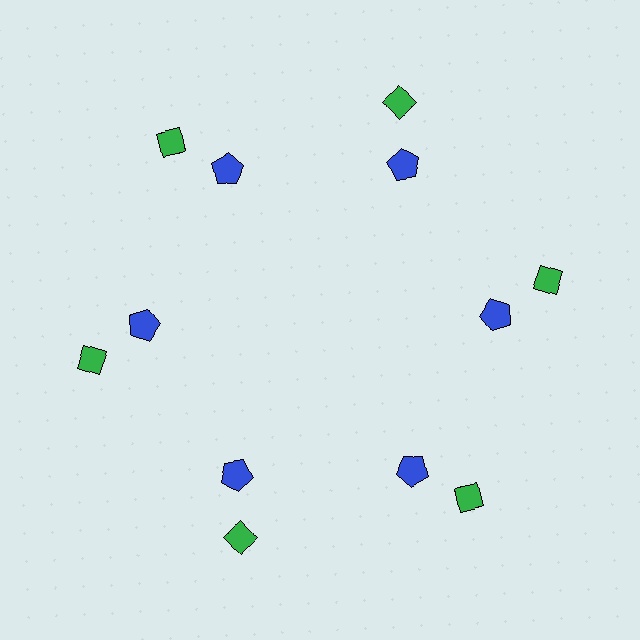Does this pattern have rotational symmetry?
Yes, this pattern has 6-fold rotational symmetry. It looks the same after rotating 60 degrees around the center.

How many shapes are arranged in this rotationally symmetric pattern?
There are 12 shapes, arranged in 6 groups of 2.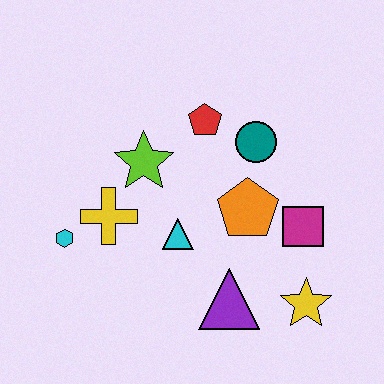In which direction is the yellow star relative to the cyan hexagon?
The yellow star is to the right of the cyan hexagon.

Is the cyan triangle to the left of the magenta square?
Yes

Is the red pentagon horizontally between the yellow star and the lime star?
Yes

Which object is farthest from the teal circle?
The cyan hexagon is farthest from the teal circle.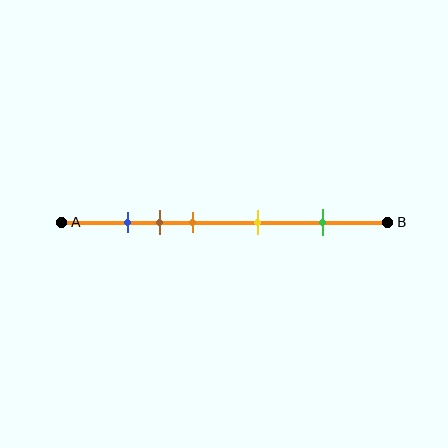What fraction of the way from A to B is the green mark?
The green mark is approximately 80% (0.8) of the way from A to B.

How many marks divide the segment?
There are 5 marks dividing the segment.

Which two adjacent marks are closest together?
The blue and brown marks are the closest adjacent pair.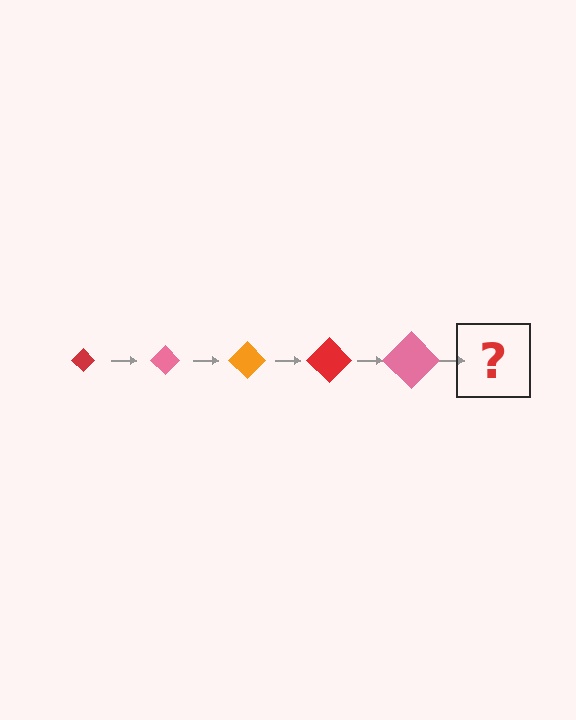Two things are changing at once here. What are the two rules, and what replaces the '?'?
The two rules are that the diamond grows larger each step and the color cycles through red, pink, and orange. The '?' should be an orange diamond, larger than the previous one.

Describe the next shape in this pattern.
It should be an orange diamond, larger than the previous one.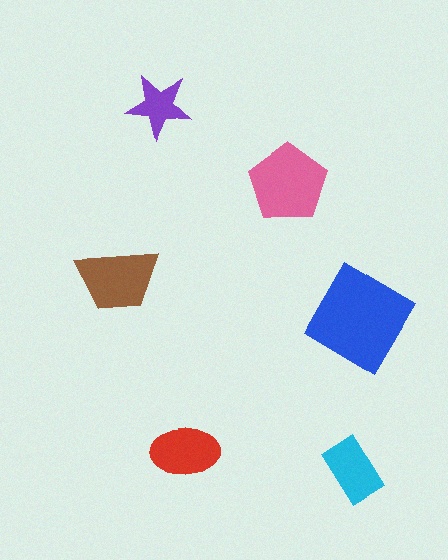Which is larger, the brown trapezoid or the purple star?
The brown trapezoid.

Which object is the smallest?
The purple star.